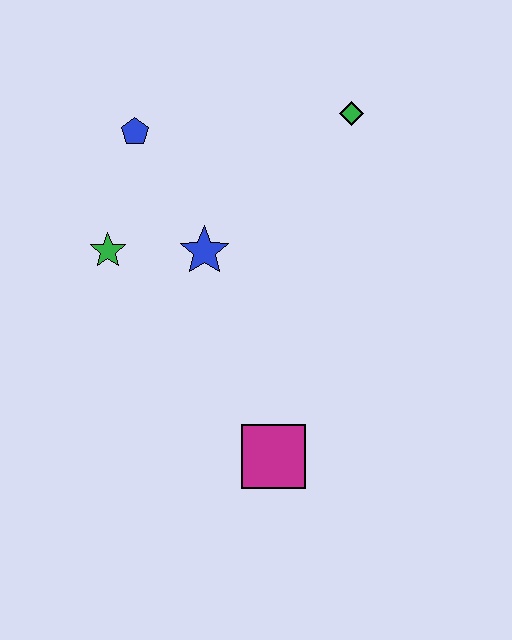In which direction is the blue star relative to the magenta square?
The blue star is above the magenta square.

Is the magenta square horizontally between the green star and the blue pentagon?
No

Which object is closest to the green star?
The blue star is closest to the green star.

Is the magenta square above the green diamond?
No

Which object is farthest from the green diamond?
The magenta square is farthest from the green diamond.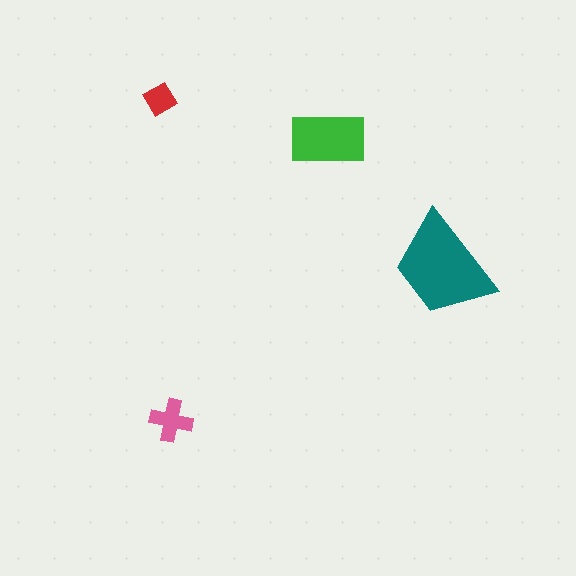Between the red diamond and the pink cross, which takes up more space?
The pink cross.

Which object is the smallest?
The red diamond.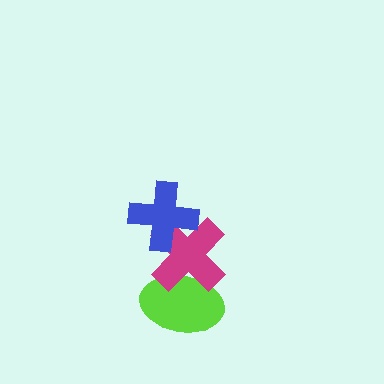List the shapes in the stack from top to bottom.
From top to bottom: the blue cross, the magenta cross, the lime ellipse.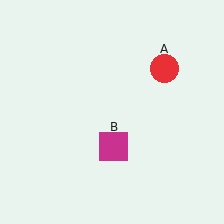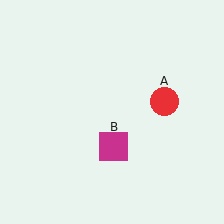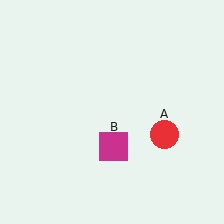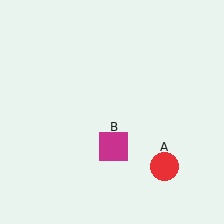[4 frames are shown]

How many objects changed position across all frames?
1 object changed position: red circle (object A).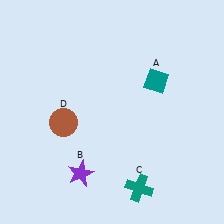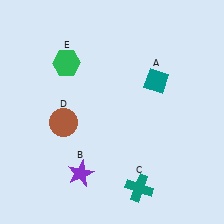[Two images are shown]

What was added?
A green hexagon (E) was added in Image 2.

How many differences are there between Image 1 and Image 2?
There is 1 difference between the two images.